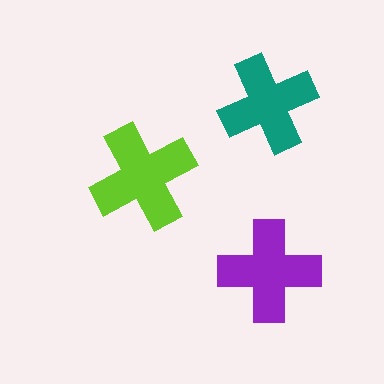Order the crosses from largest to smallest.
the lime one, the purple one, the teal one.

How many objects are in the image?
There are 3 objects in the image.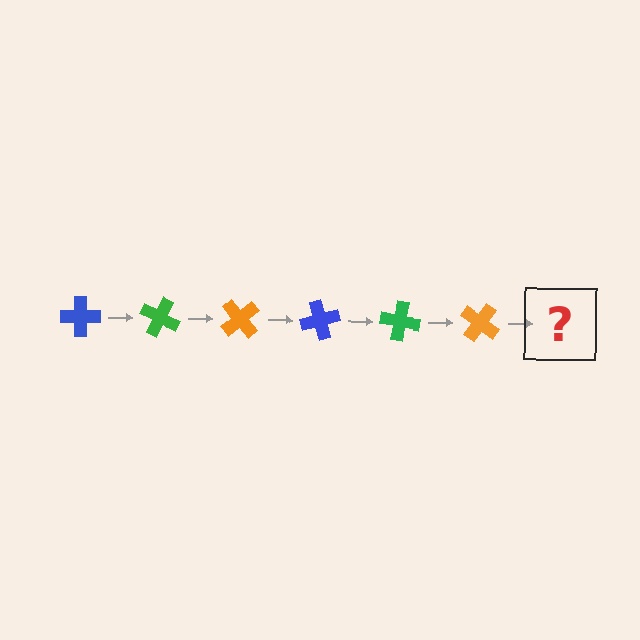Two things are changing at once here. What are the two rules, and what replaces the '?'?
The two rules are that it rotates 25 degrees each step and the color cycles through blue, green, and orange. The '?' should be a blue cross, rotated 150 degrees from the start.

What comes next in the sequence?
The next element should be a blue cross, rotated 150 degrees from the start.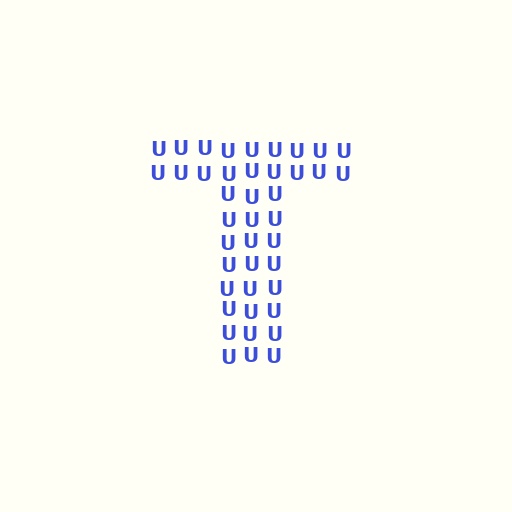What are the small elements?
The small elements are letter U's.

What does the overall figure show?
The overall figure shows the letter T.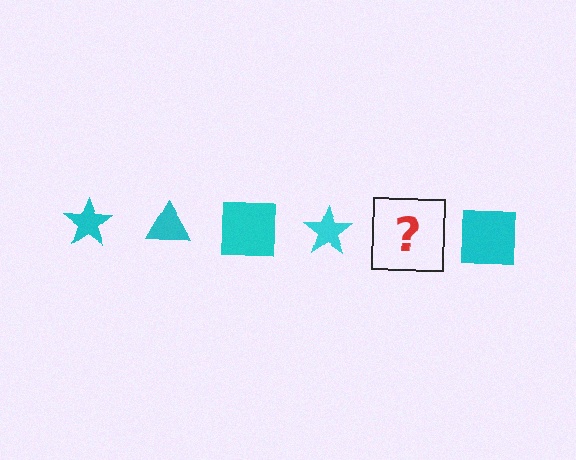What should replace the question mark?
The question mark should be replaced with a cyan triangle.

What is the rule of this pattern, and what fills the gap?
The rule is that the pattern cycles through star, triangle, square shapes in cyan. The gap should be filled with a cyan triangle.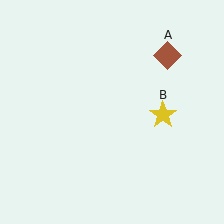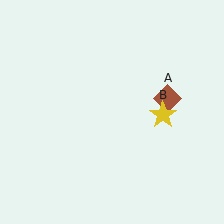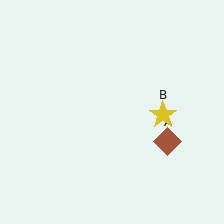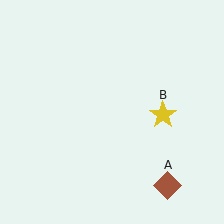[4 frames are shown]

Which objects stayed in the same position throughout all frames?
Yellow star (object B) remained stationary.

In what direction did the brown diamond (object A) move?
The brown diamond (object A) moved down.